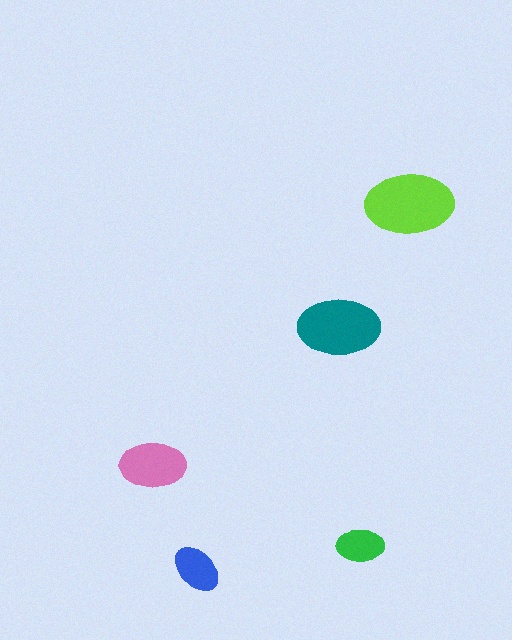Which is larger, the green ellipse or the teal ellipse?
The teal one.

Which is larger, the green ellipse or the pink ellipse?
The pink one.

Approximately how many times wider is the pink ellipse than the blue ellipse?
About 1.5 times wider.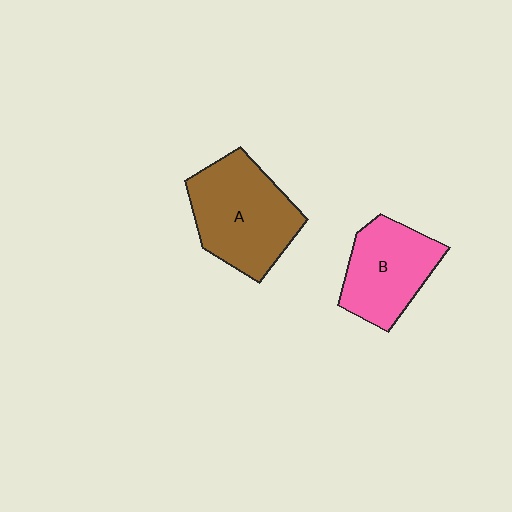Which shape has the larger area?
Shape A (brown).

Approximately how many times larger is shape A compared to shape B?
Approximately 1.3 times.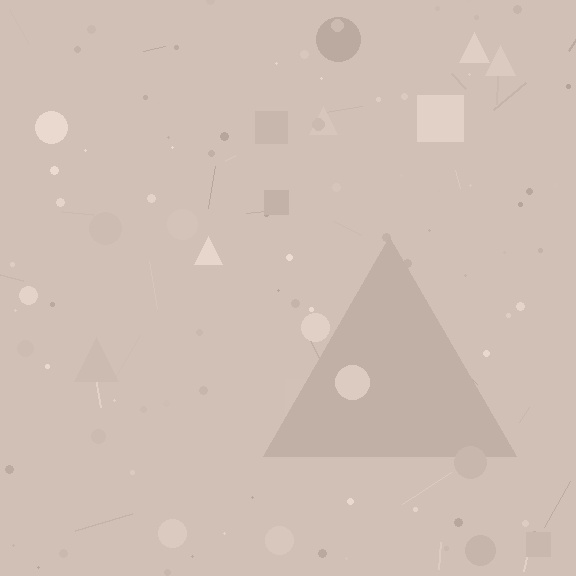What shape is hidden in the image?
A triangle is hidden in the image.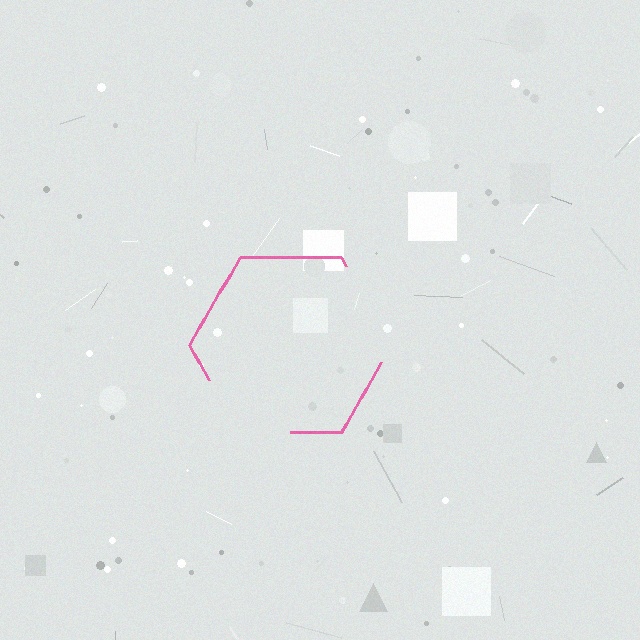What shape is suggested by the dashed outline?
The dashed outline suggests a hexagon.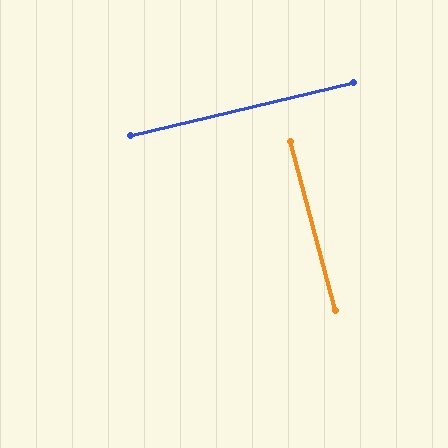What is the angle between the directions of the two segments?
Approximately 89 degrees.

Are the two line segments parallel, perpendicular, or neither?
Perpendicular — they meet at approximately 89°.